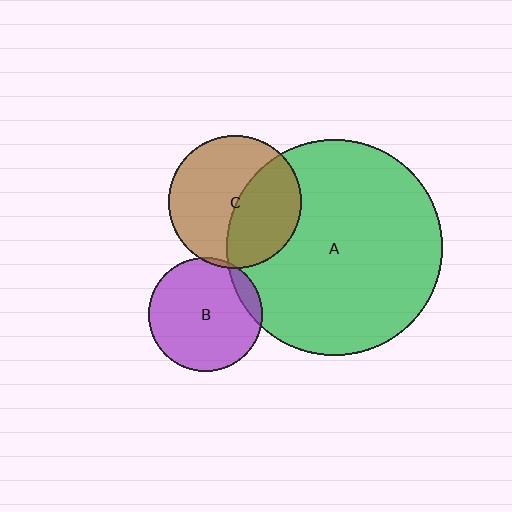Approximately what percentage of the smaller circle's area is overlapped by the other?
Approximately 10%.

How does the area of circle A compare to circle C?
Approximately 2.6 times.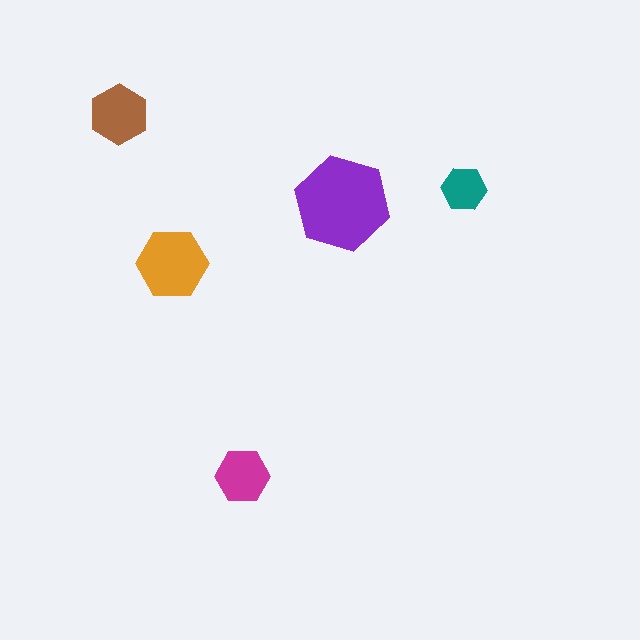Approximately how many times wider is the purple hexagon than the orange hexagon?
About 1.5 times wider.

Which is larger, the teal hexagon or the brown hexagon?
The brown one.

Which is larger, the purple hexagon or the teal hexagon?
The purple one.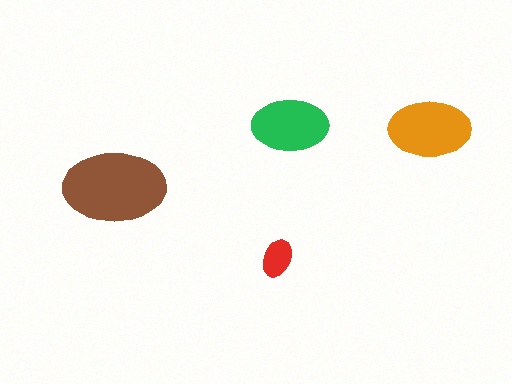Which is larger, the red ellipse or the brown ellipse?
The brown one.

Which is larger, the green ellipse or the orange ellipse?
The orange one.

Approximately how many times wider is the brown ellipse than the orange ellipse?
About 1.5 times wider.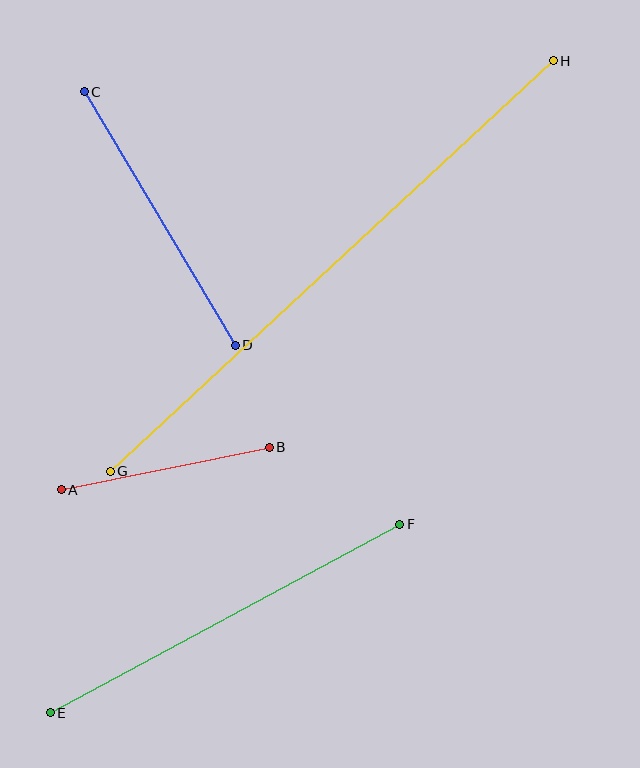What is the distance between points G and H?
The distance is approximately 604 pixels.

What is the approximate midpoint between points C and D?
The midpoint is at approximately (160, 218) pixels.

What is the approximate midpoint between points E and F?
The midpoint is at approximately (225, 619) pixels.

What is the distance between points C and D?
The distance is approximately 295 pixels.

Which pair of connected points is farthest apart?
Points G and H are farthest apart.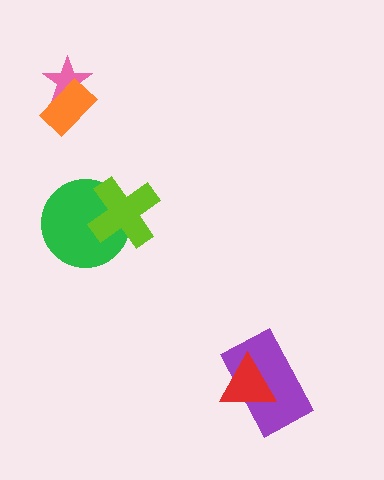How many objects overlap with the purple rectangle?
1 object overlaps with the purple rectangle.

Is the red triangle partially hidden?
No, no other shape covers it.